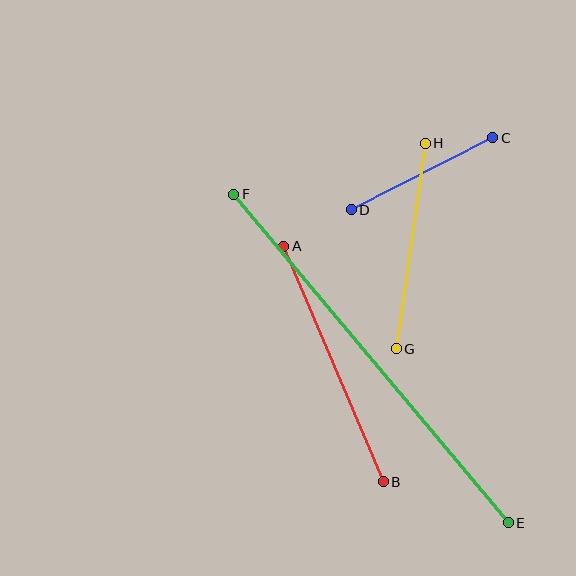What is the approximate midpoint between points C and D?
The midpoint is at approximately (422, 174) pixels.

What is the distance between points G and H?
The distance is approximately 207 pixels.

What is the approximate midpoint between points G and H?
The midpoint is at approximately (411, 246) pixels.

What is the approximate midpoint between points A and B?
The midpoint is at approximately (333, 364) pixels.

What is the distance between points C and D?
The distance is approximately 159 pixels.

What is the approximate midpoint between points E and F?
The midpoint is at approximately (371, 358) pixels.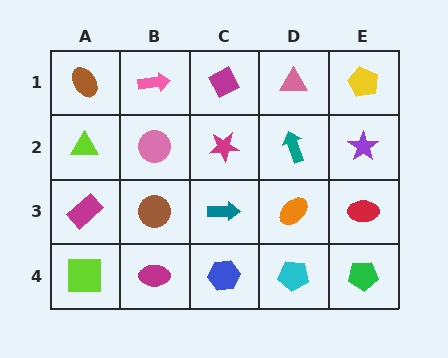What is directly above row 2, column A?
A brown ellipse.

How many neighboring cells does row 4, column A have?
2.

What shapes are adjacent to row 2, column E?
A yellow pentagon (row 1, column E), a red ellipse (row 3, column E), a teal arrow (row 2, column D).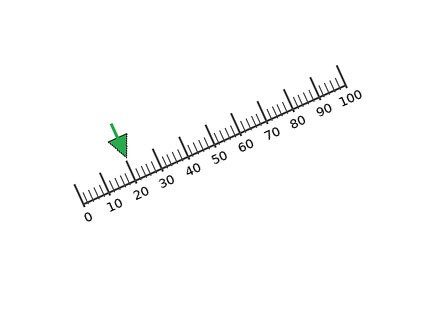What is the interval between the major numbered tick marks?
The major tick marks are spaced 10 units apart.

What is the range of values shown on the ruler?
The ruler shows values from 0 to 100.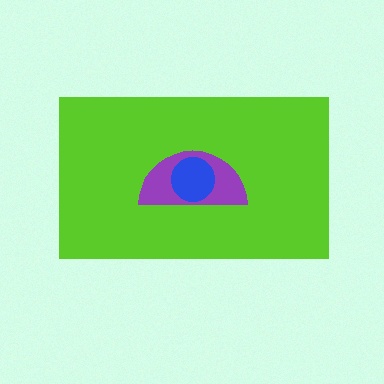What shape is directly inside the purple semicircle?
The blue circle.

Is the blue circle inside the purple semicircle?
Yes.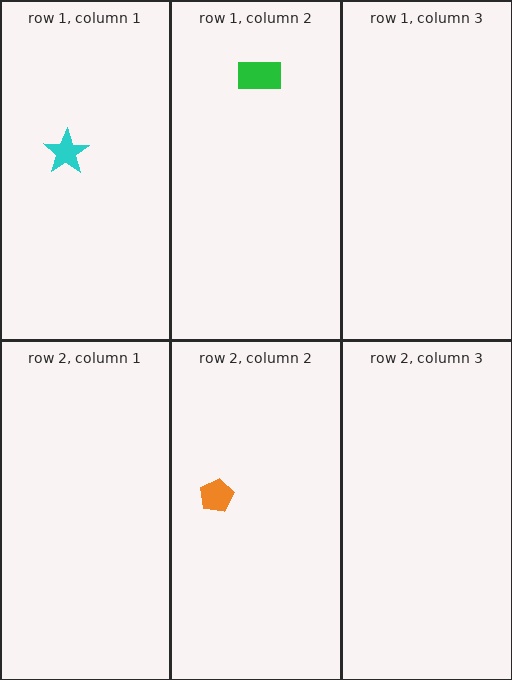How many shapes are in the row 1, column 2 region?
1.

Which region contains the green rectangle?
The row 1, column 2 region.